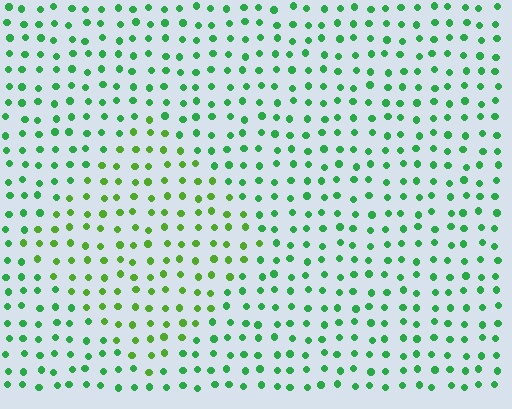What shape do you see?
I see a diamond.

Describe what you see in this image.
The image is filled with small green elements in a uniform arrangement. A diamond-shaped region is visible where the elements are tinted to a slightly different hue, forming a subtle color boundary.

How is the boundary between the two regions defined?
The boundary is defined purely by a slight shift in hue (about 31 degrees). Spacing, size, and orientation are identical on both sides.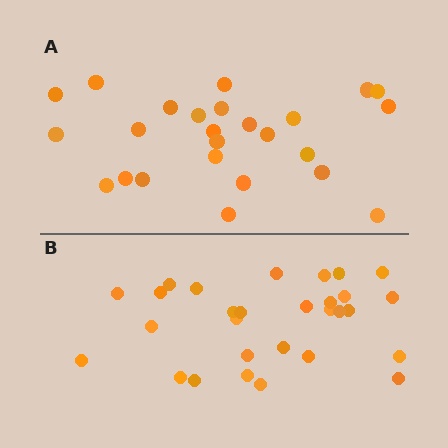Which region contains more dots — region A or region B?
Region B (the bottom region) has more dots.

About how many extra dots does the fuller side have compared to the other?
Region B has about 4 more dots than region A.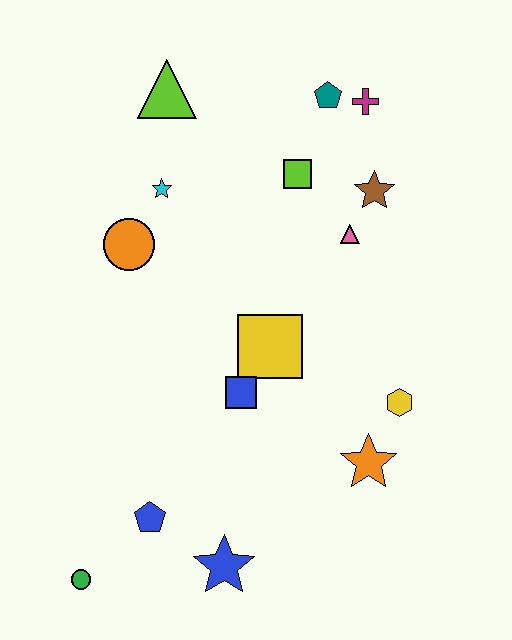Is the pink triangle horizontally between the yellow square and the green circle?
No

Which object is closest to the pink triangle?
The brown star is closest to the pink triangle.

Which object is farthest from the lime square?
The green circle is farthest from the lime square.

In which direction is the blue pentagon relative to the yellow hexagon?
The blue pentagon is to the left of the yellow hexagon.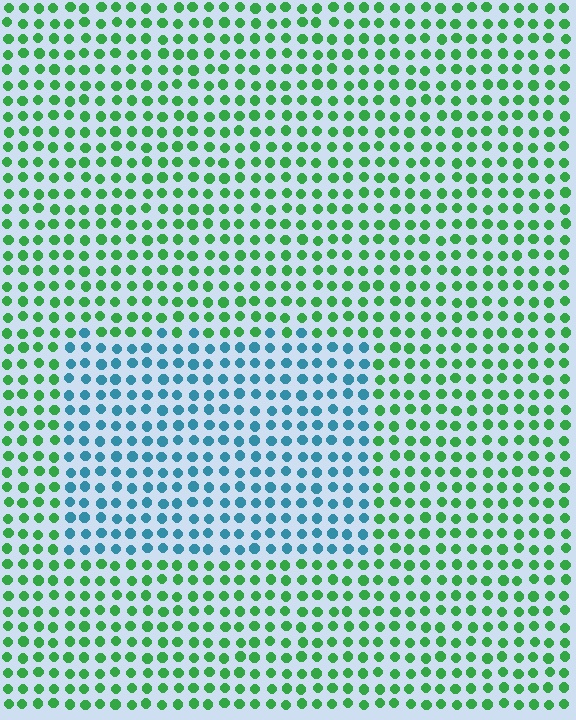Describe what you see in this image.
The image is filled with small green elements in a uniform arrangement. A rectangle-shaped region is visible where the elements are tinted to a slightly different hue, forming a subtle color boundary.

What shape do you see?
I see a rectangle.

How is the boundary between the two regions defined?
The boundary is defined purely by a slight shift in hue (about 64 degrees). Spacing, size, and orientation are identical on both sides.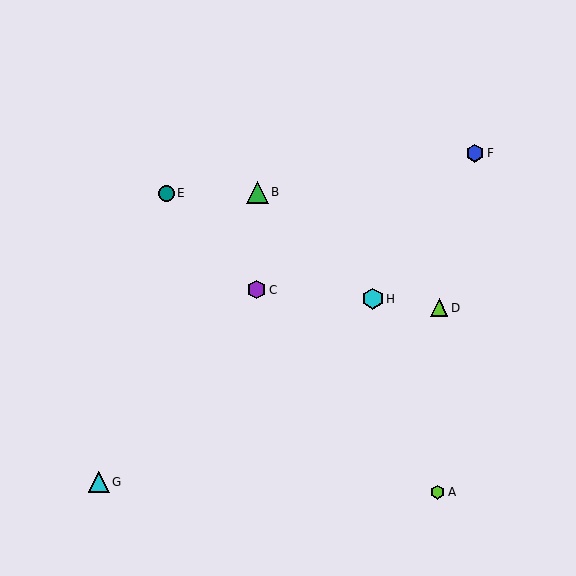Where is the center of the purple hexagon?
The center of the purple hexagon is at (257, 290).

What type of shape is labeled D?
Shape D is a lime triangle.